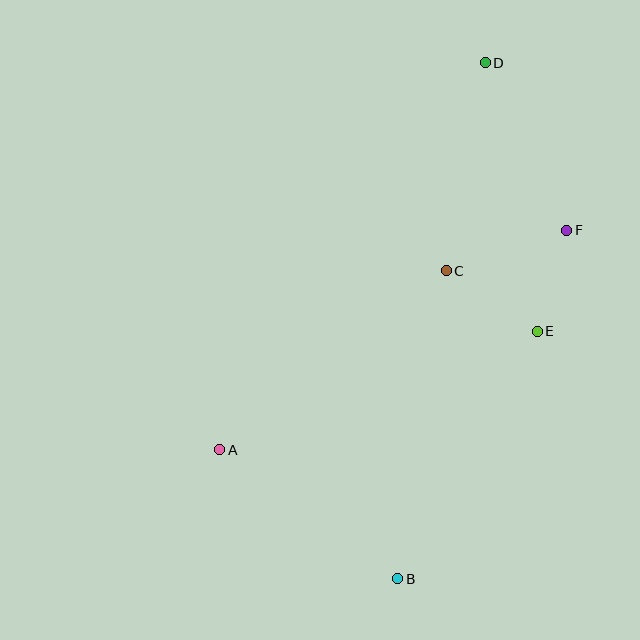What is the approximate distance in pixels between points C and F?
The distance between C and F is approximately 127 pixels.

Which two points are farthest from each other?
Points B and D are farthest from each other.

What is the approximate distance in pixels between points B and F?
The distance between B and F is approximately 388 pixels.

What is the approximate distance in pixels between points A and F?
The distance between A and F is approximately 410 pixels.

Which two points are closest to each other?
Points E and F are closest to each other.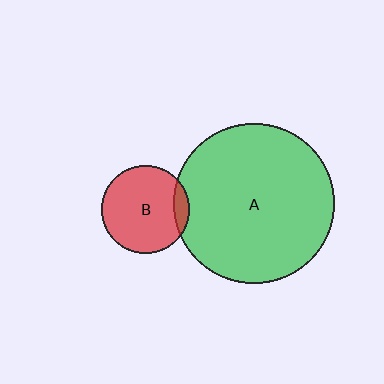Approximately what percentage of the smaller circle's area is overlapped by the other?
Approximately 10%.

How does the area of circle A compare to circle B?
Approximately 3.3 times.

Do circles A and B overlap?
Yes.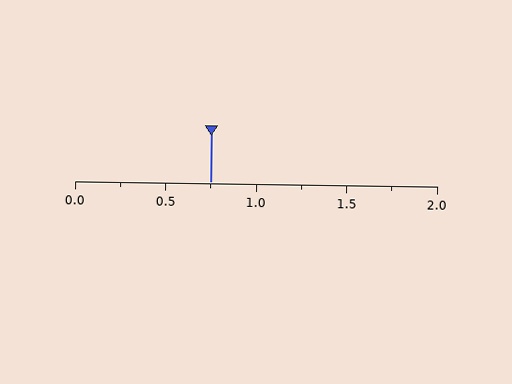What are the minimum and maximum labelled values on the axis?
The axis runs from 0.0 to 2.0.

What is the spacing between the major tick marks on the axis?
The major ticks are spaced 0.5 apart.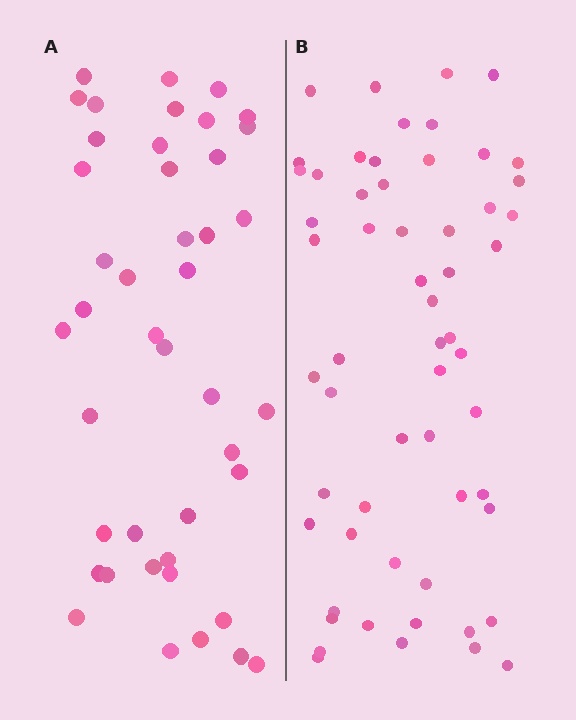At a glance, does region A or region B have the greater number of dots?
Region B (the right region) has more dots.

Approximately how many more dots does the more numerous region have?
Region B has approximately 15 more dots than region A.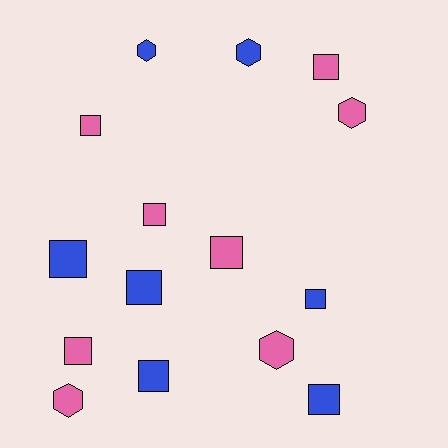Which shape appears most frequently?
Square, with 10 objects.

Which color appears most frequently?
Pink, with 8 objects.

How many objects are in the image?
There are 15 objects.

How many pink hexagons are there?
There are 3 pink hexagons.